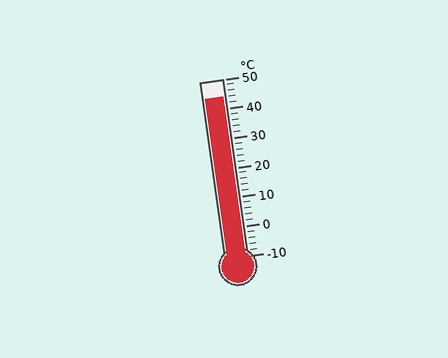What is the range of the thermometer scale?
The thermometer scale ranges from -10°C to 50°C.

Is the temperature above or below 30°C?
The temperature is above 30°C.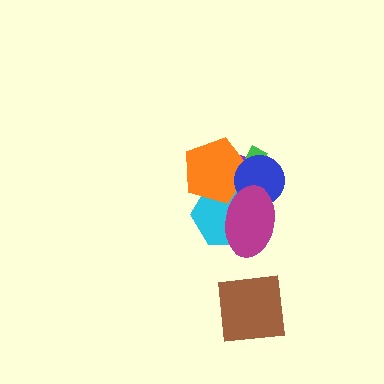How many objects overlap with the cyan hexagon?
5 objects overlap with the cyan hexagon.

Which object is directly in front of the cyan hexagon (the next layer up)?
The orange pentagon is directly in front of the cyan hexagon.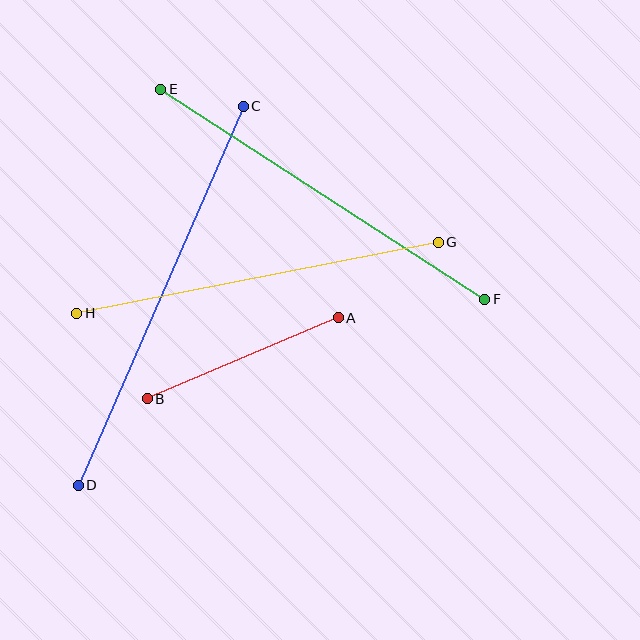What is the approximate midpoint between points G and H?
The midpoint is at approximately (258, 278) pixels.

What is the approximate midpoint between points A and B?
The midpoint is at approximately (243, 358) pixels.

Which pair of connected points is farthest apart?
Points C and D are farthest apart.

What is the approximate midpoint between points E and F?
The midpoint is at approximately (323, 194) pixels.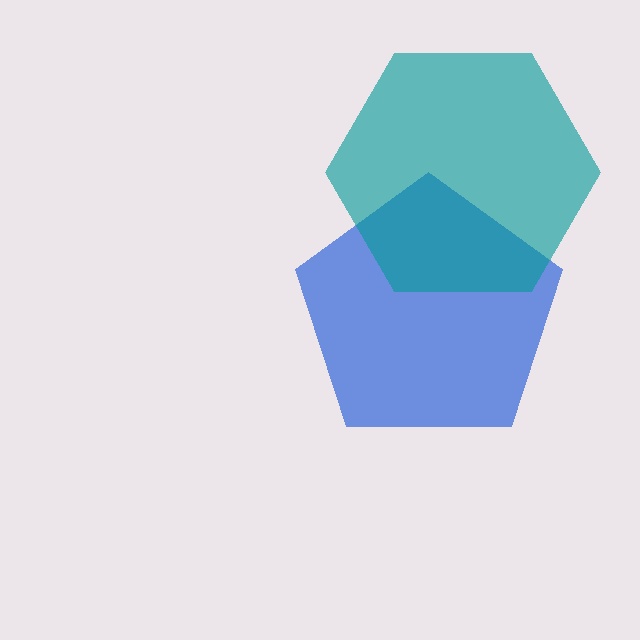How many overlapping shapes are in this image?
There are 2 overlapping shapes in the image.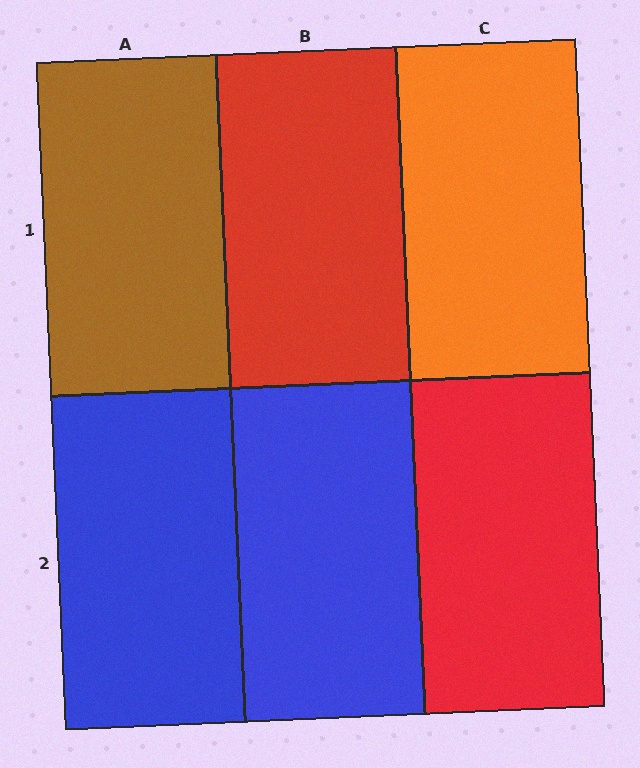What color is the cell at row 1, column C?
Orange.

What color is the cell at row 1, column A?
Brown.